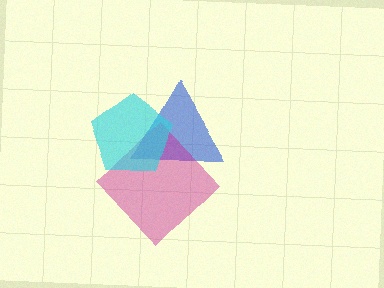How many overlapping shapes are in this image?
There are 3 overlapping shapes in the image.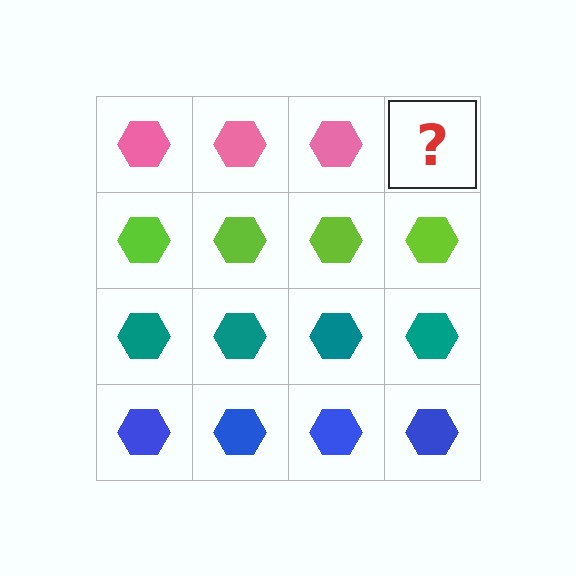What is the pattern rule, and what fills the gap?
The rule is that each row has a consistent color. The gap should be filled with a pink hexagon.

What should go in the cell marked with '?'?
The missing cell should contain a pink hexagon.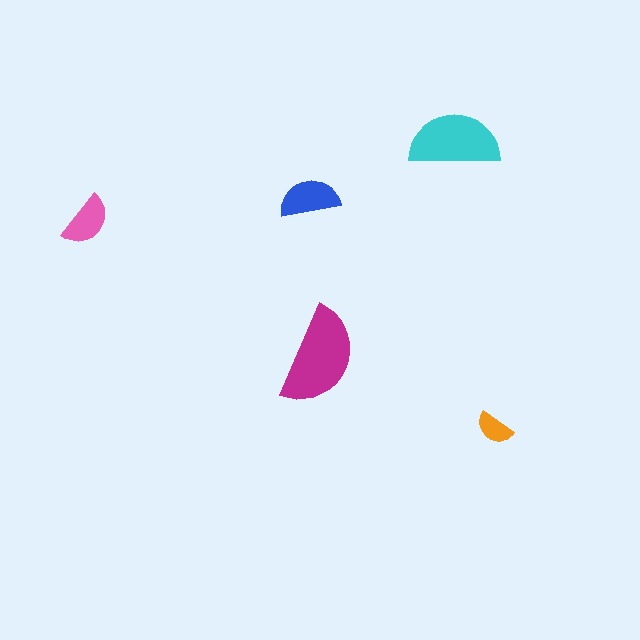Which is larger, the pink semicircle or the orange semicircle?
The pink one.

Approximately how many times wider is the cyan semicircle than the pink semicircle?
About 1.5 times wider.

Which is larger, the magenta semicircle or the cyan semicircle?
The magenta one.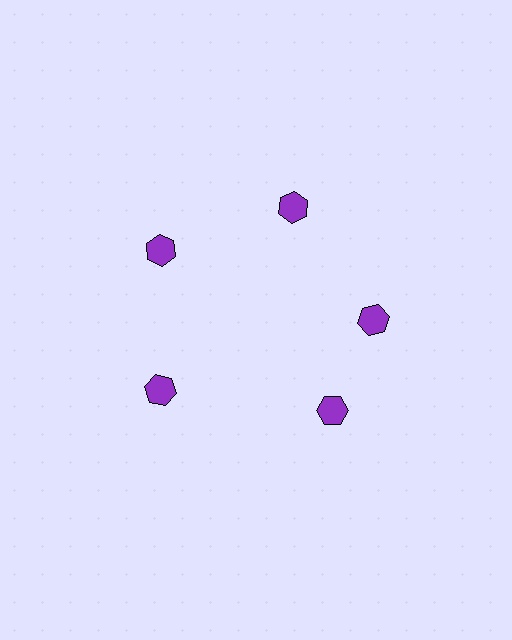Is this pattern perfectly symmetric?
No. The 5 purple hexagons are arranged in a ring, but one element near the 5 o'clock position is rotated out of alignment along the ring, breaking the 5-fold rotational symmetry.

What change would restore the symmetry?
The symmetry would be restored by rotating it back into even spacing with its neighbors so that all 5 hexagons sit at equal angles and equal distance from the center.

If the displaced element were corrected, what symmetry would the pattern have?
It would have 5-fold rotational symmetry — the pattern would map onto itself every 72 degrees.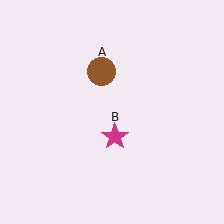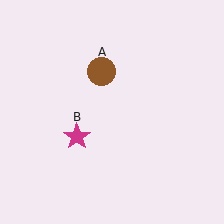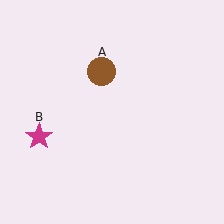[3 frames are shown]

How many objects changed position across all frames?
1 object changed position: magenta star (object B).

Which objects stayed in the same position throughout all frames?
Brown circle (object A) remained stationary.